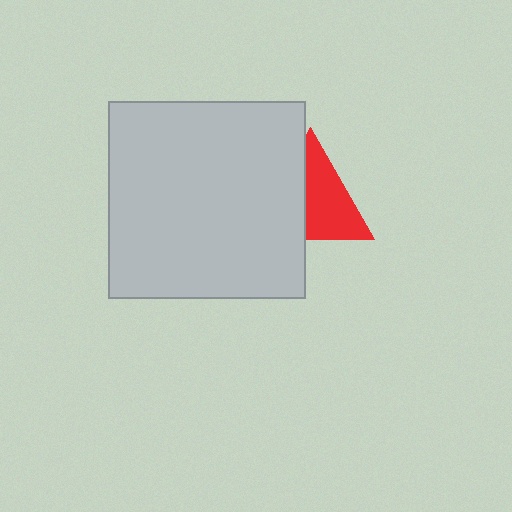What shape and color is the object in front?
The object in front is a light gray square.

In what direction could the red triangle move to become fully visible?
The red triangle could move right. That would shift it out from behind the light gray square entirely.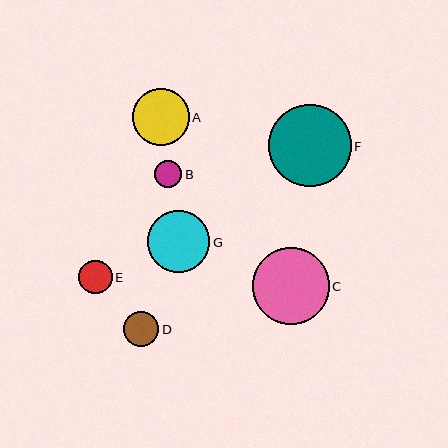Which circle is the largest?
Circle F is the largest with a size of approximately 83 pixels.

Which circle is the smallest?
Circle B is the smallest with a size of approximately 27 pixels.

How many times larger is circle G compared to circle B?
Circle G is approximately 2.3 times the size of circle B.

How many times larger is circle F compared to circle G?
Circle F is approximately 1.3 times the size of circle G.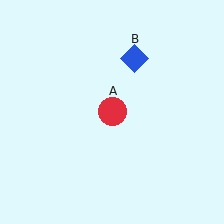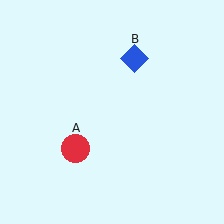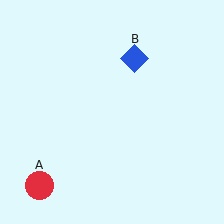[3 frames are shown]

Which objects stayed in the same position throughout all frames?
Blue diamond (object B) remained stationary.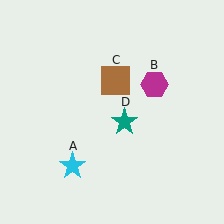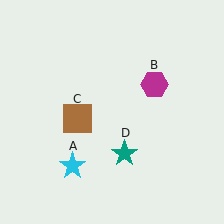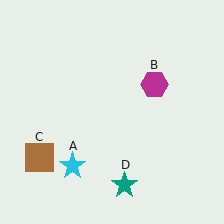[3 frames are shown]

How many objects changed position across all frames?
2 objects changed position: brown square (object C), teal star (object D).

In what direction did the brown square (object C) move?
The brown square (object C) moved down and to the left.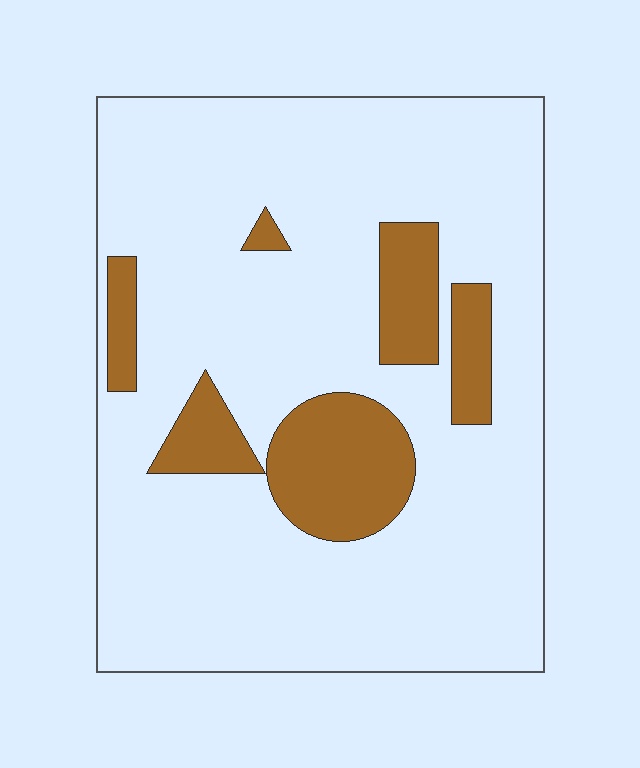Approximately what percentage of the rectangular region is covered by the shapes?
Approximately 15%.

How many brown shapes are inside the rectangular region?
6.